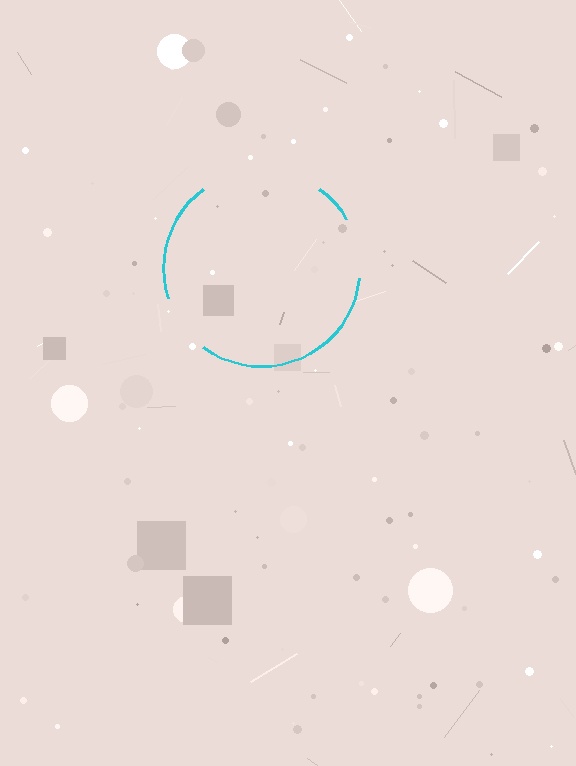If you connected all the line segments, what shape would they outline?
They would outline a circle.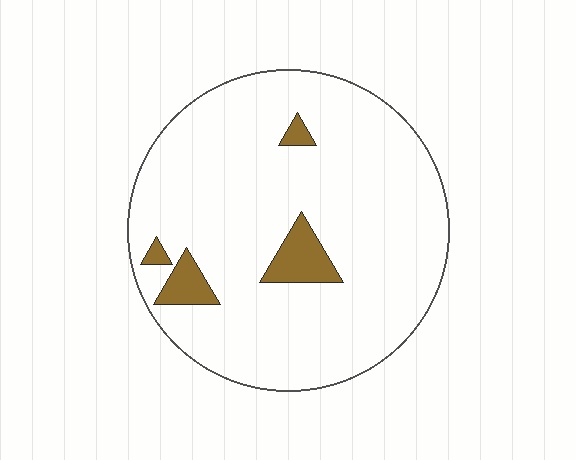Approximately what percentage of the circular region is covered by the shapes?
Approximately 10%.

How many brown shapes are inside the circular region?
4.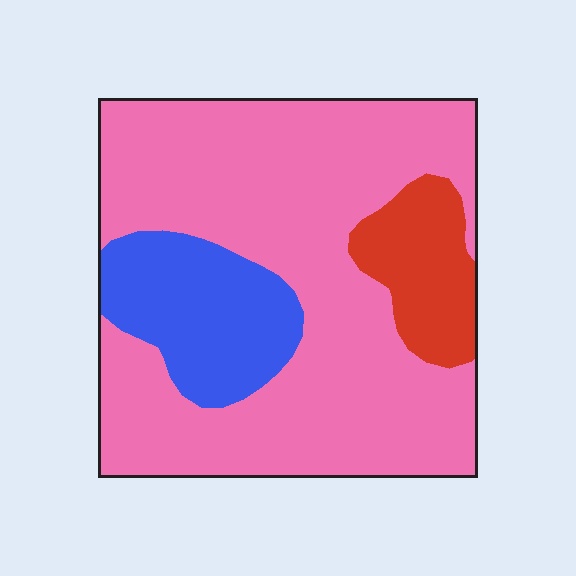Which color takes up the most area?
Pink, at roughly 70%.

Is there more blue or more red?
Blue.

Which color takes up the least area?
Red, at roughly 10%.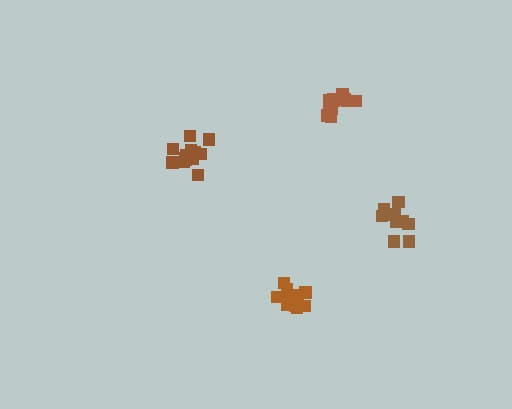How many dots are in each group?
Group 1: 13 dots, Group 2: 17 dots, Group 3: 13 dots, Group 4: 11 dots (54 total).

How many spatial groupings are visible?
There are 4 spatial groupings.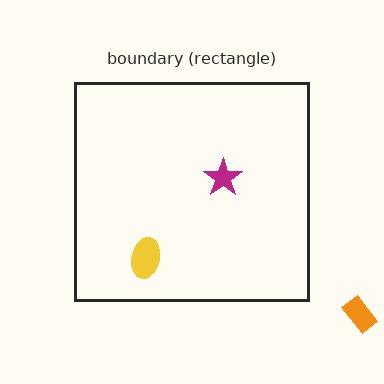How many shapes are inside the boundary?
2 inside, 1 outside.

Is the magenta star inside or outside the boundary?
Inside.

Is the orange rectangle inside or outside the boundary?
Outside.